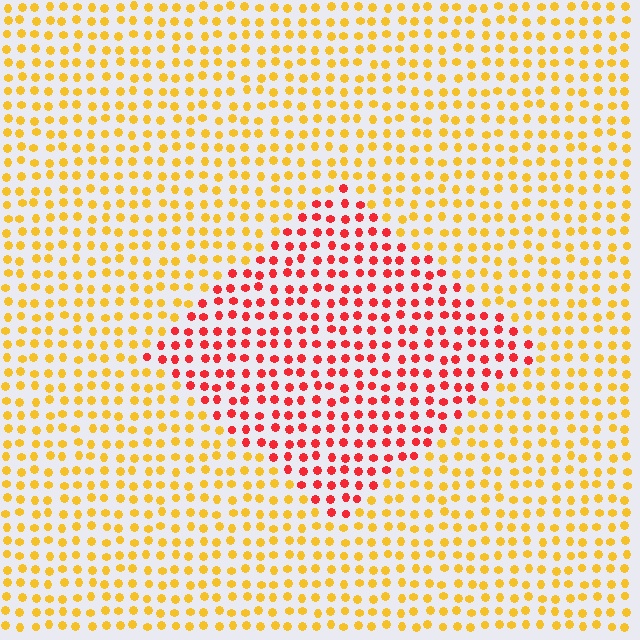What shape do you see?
I see a diamond.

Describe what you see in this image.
The image is filled with small yellow elements in a uniform arrangement. A diamond-shaped region is visible where the elements are tinted to a slightly different hue, forming a subtle color boundary.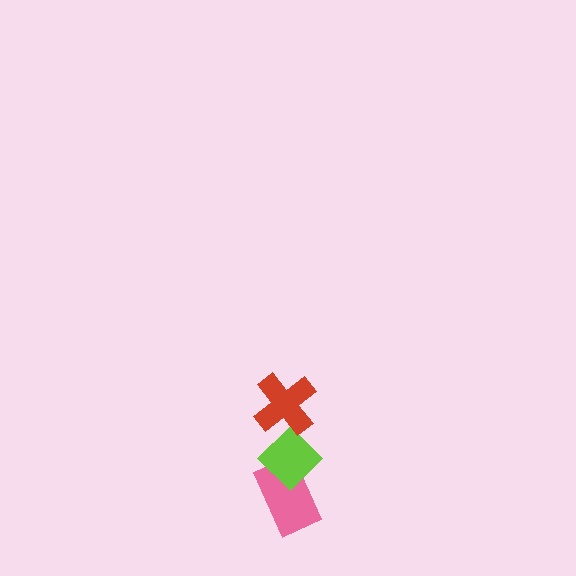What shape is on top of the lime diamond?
The red cross is on top of the lime diamond.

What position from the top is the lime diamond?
The lime diamond is 2nd from the top.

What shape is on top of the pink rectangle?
The lime diamond is on top of the pink rectangle.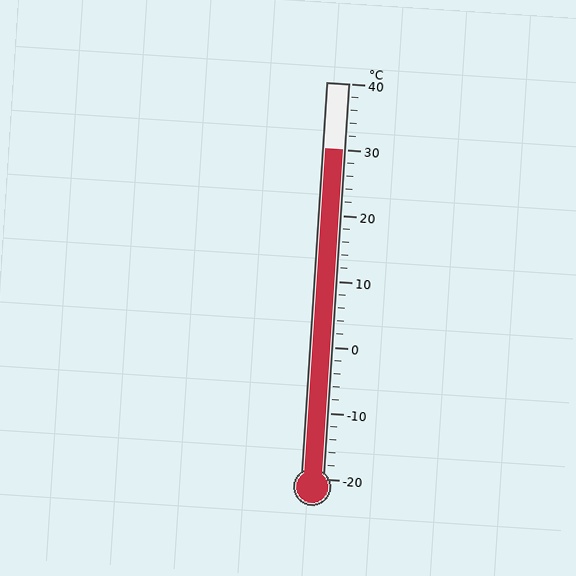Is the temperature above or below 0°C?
The temperature is above 0°C.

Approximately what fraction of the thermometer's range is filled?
The thermometer is filled to approximately 85% of its range.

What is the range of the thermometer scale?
The thermometer scale ranges from -20°C to 40°C.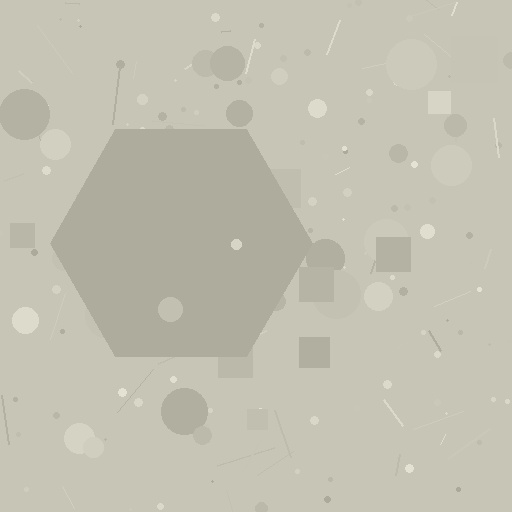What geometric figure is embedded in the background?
A hexagon is embedded in the background.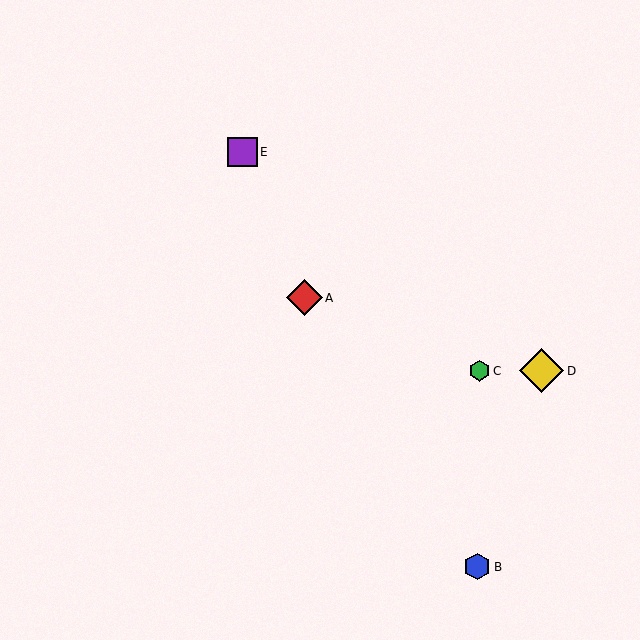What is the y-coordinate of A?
Object A is at y≈298.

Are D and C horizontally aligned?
Yes, both are at y≈371.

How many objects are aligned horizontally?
2 objects (C, D) are aligned horizontally.